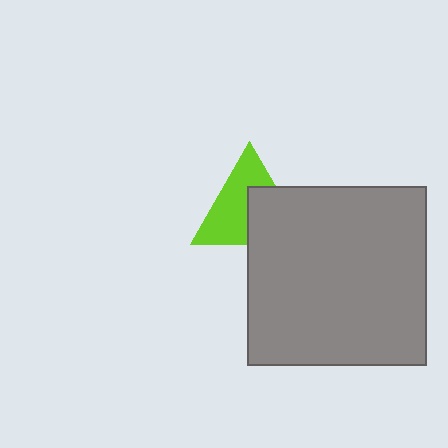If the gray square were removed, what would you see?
You would see the complete lime triangle.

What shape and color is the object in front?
The object in front is a gray square.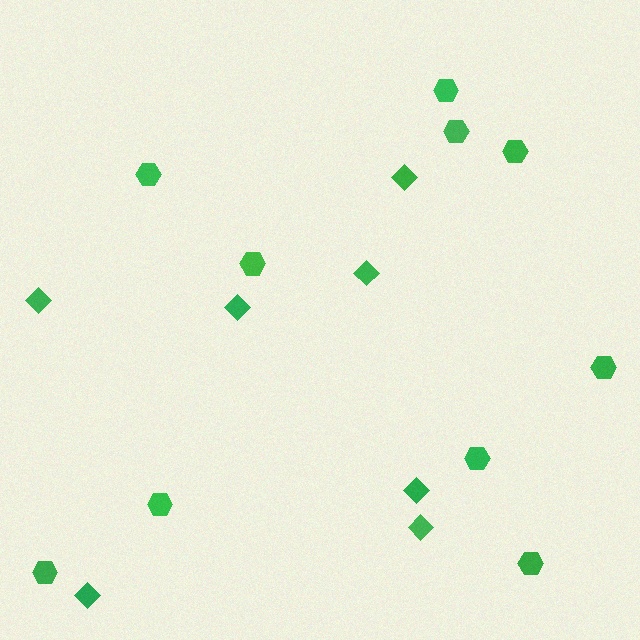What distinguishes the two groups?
There are 2 groups: one group of diamonds (7) and one group of hexagons (10).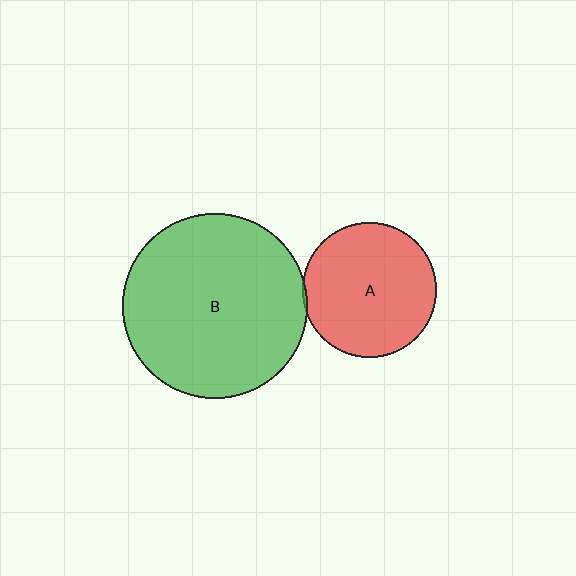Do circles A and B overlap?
Yes.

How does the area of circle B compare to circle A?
Approximately 1.9 times.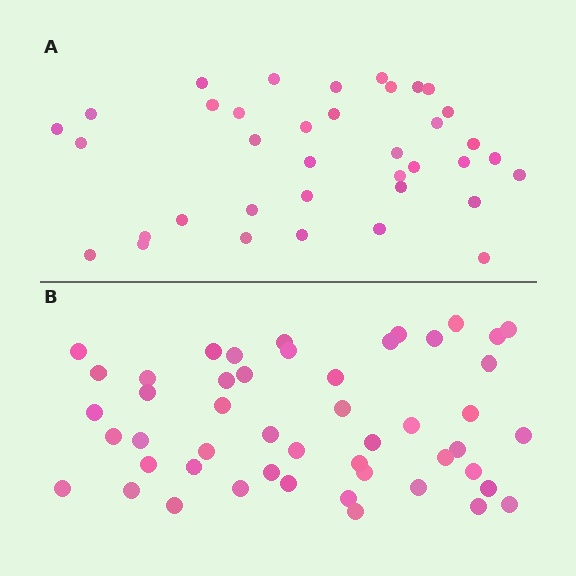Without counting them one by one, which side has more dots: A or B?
Region B (the bottom region) has more dots.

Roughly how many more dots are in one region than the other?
Region B has roughly 12 or so more dots than region A.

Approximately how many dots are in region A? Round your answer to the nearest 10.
About 40 dots. (The exact count is 37, which rounds to 40.)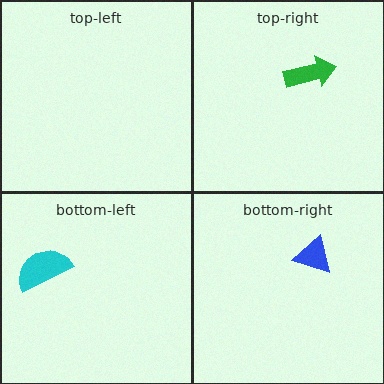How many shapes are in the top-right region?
1.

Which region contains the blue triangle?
The bottom-right region.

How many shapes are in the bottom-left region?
1.